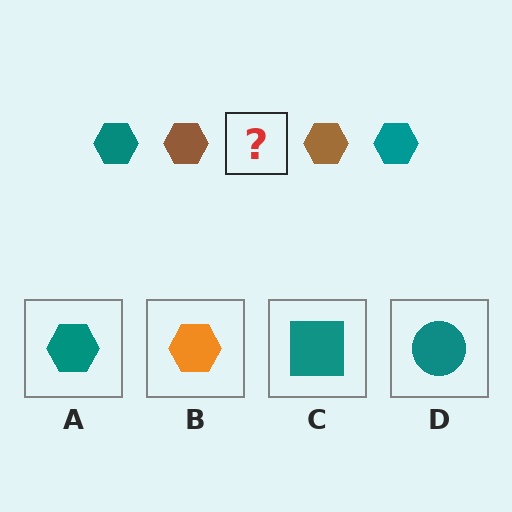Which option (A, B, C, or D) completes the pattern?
A.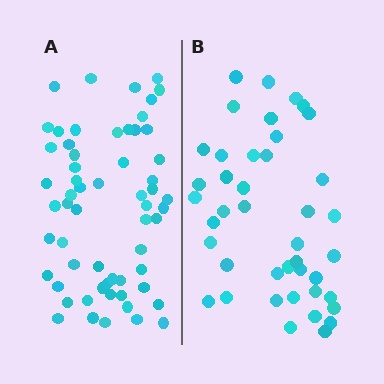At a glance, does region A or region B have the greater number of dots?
Region A (the left region) has more dots.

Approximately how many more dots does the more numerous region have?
Region A has approximately 20 more dots than region B.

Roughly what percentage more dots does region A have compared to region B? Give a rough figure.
About 45% more.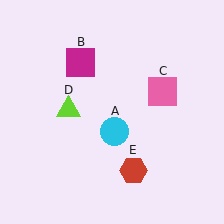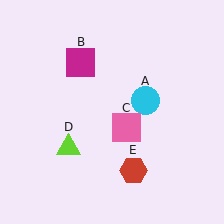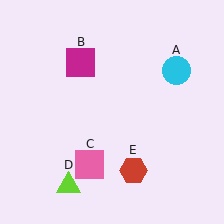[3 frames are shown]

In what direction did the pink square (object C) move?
The pink square (object C) moved down and to the left.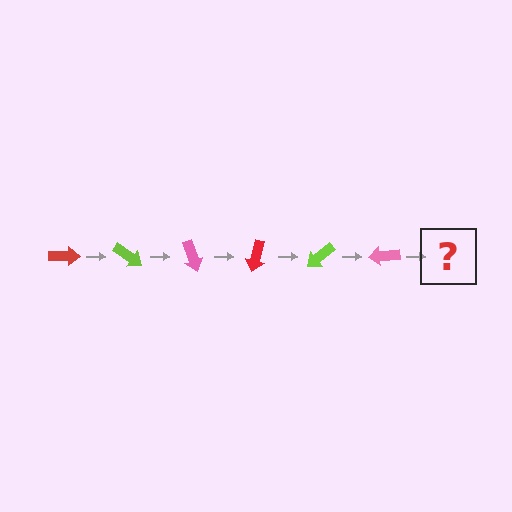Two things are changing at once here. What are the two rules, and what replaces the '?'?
The two rules are that it rotates 35 degrees each step and the color cycles through red, lime, and pink. The '?' should be a red arrow, rotated 210 degrees from the start.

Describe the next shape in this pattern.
It should be a red arrow, rotated 210 degrees from the start.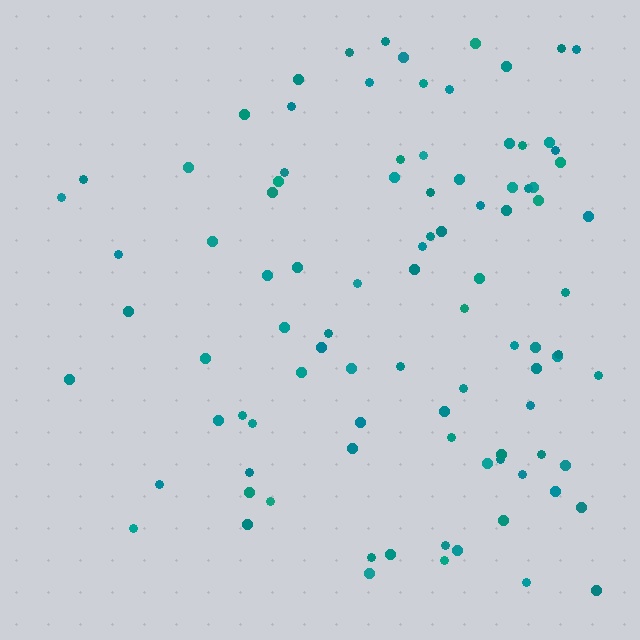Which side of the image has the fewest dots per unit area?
The left.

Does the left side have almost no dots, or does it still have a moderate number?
Still a moderate number, just noticeably fewer than the right.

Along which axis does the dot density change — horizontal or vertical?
Horizontal.